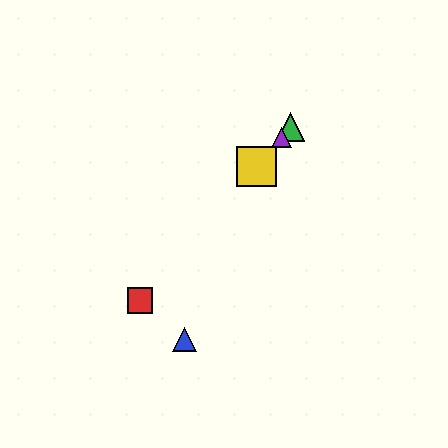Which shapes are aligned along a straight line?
The red square, the green triangle, the yellow square, the purple triangle are aligned along a straight line.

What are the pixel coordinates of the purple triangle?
The purple triangle is at (281, 137).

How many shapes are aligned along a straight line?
4 shapes (the red square, the green triangle, the yellow square, the purple triangle) are aligned along a straight line.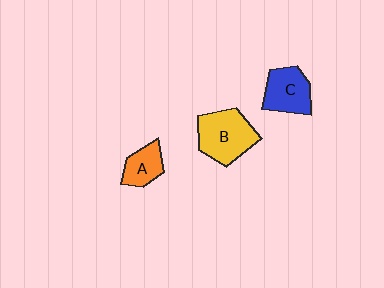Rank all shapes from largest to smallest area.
From largest to smallest: B (yellow), C (blue), A (orange).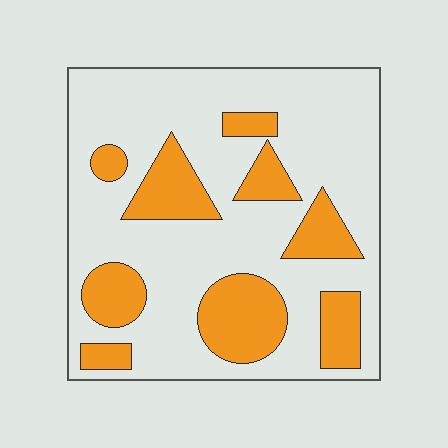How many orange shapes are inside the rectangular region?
9.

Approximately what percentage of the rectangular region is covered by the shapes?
Approximately 25%.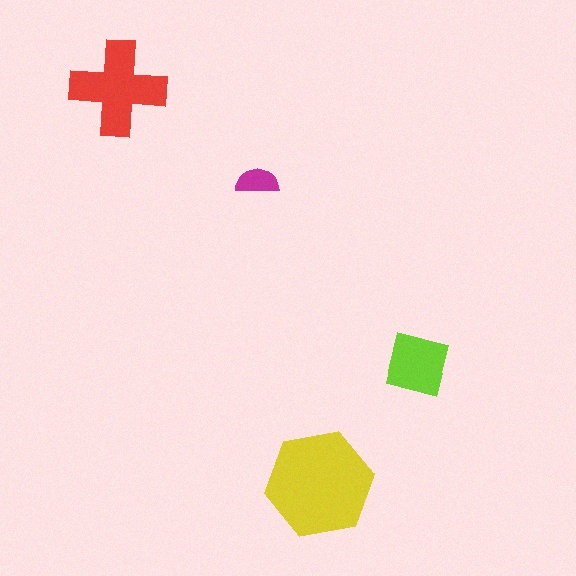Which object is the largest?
The yellow hexagon.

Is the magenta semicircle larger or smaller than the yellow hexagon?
Smaller.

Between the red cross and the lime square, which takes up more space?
The red cross.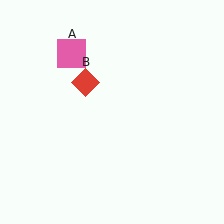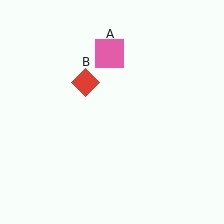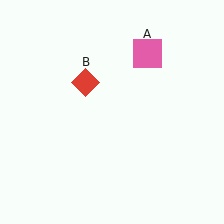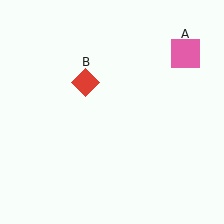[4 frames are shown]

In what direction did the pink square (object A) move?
The pink square (object A) moved right.